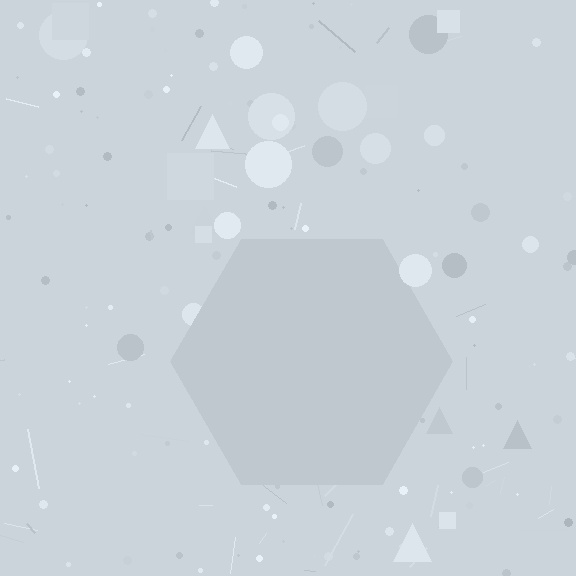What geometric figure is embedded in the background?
A hexagon is embedded in the background.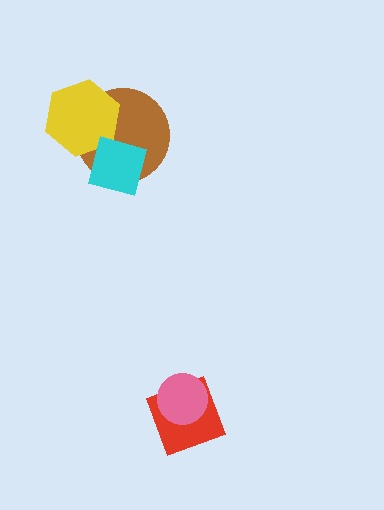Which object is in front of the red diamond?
The pink circle is in front of the red diamond.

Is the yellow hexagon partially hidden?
Yes, it is partially covered by another shape.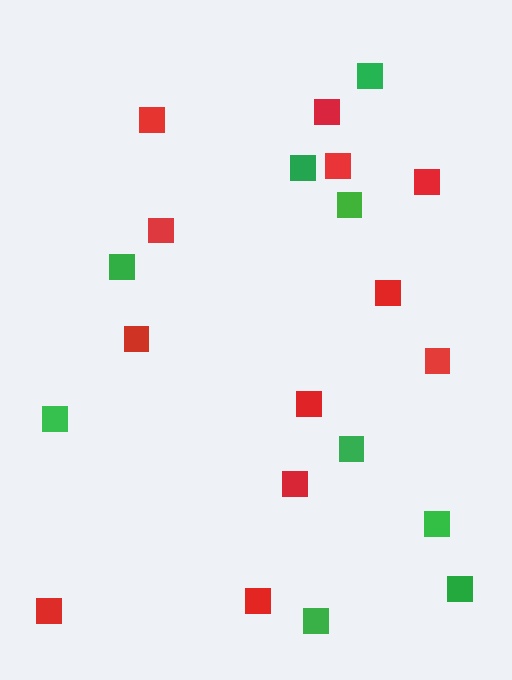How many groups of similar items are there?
There are 2 groups: one group of red squares (12) and one group of green squares (9).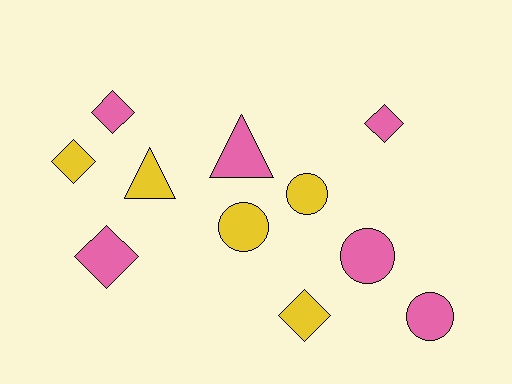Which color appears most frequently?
Pink, with 6 objects.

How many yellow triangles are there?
There is 1 yellow triangle.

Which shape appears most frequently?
Diamond, with 5 objects.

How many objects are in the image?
There are 11 objects.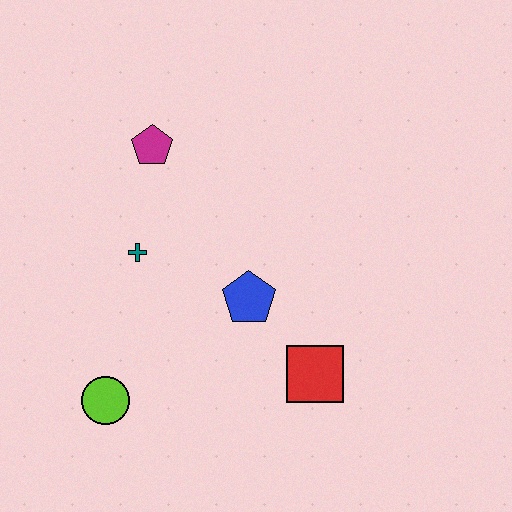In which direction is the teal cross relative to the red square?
The teal cross is to the left of the red square.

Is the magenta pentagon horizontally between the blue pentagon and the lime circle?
Yes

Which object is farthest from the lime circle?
The magenta pentagon is farthest from the lime circle.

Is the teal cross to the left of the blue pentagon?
Yes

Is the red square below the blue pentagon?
Yes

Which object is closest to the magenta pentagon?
The teal cross is closest to the magenta pentagon.